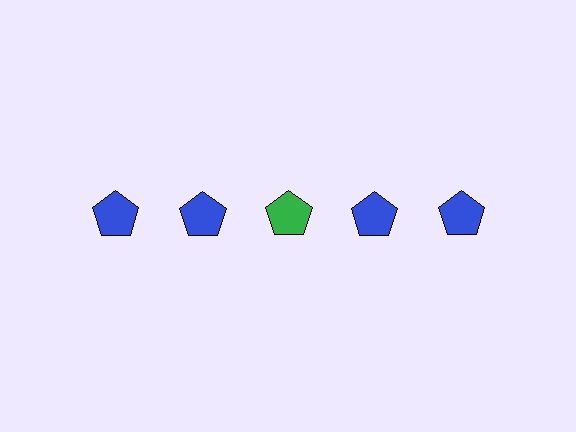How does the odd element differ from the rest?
It has a different color: green instead of blue.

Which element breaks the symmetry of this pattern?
The green pentagon in the top row, center column breaks the symmetry. All other shapes are blue pentagons.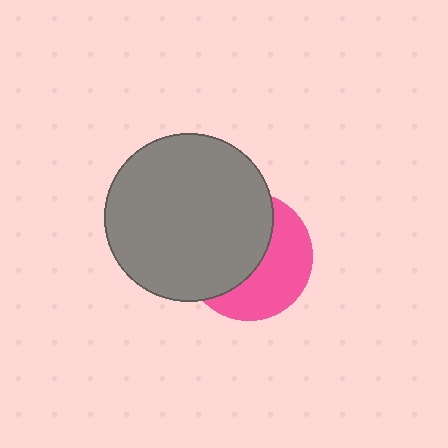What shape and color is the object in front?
The object in front is a gray circle.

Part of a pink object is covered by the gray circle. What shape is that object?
It is a circle.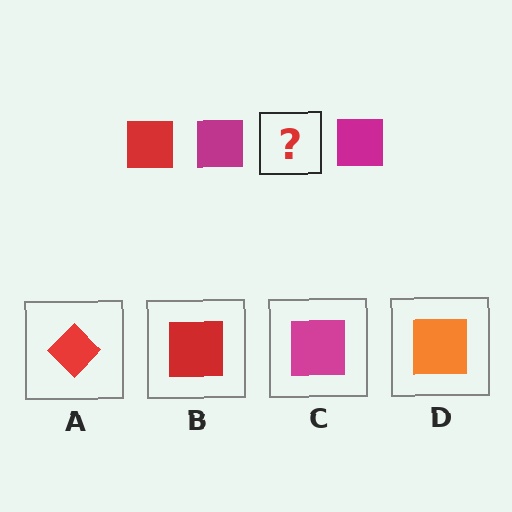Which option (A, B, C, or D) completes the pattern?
B.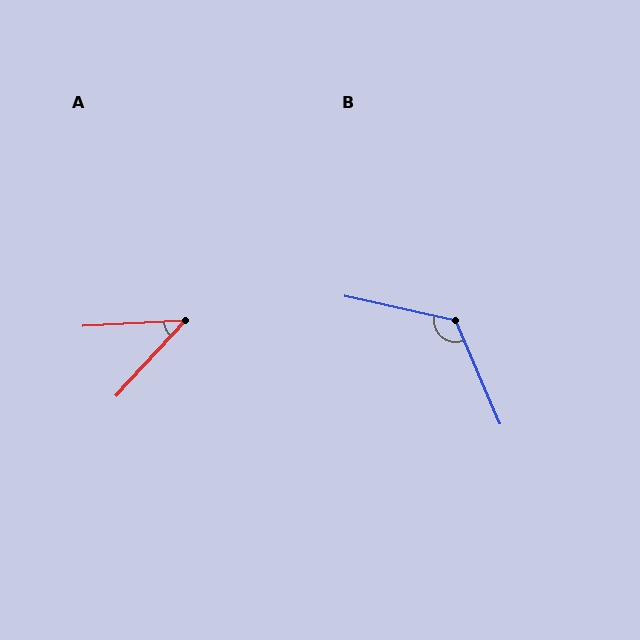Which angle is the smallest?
A, at approximately 44 degrees.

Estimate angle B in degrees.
Approximately 126 degrees.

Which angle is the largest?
B, at approximately 126 degrees.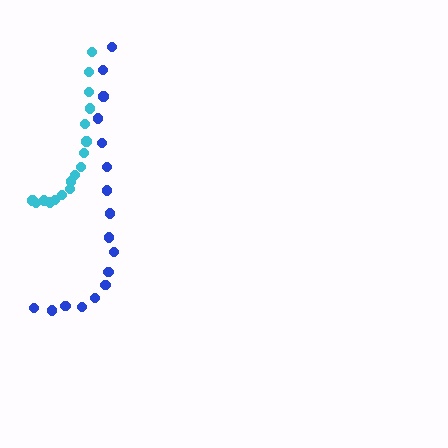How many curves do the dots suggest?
There are 2 distinct paths.